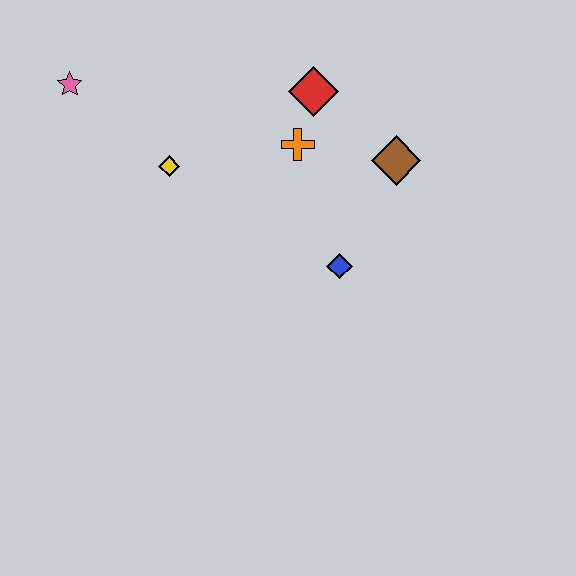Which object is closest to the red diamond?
The orange cross is closest to the red diamond.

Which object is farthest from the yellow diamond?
The brown diamond is farthest from the yellow diamond.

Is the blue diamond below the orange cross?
Yes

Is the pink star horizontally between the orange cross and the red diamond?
No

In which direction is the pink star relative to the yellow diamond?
The pink star is to the left of the yellow diamond.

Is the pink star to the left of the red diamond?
Yes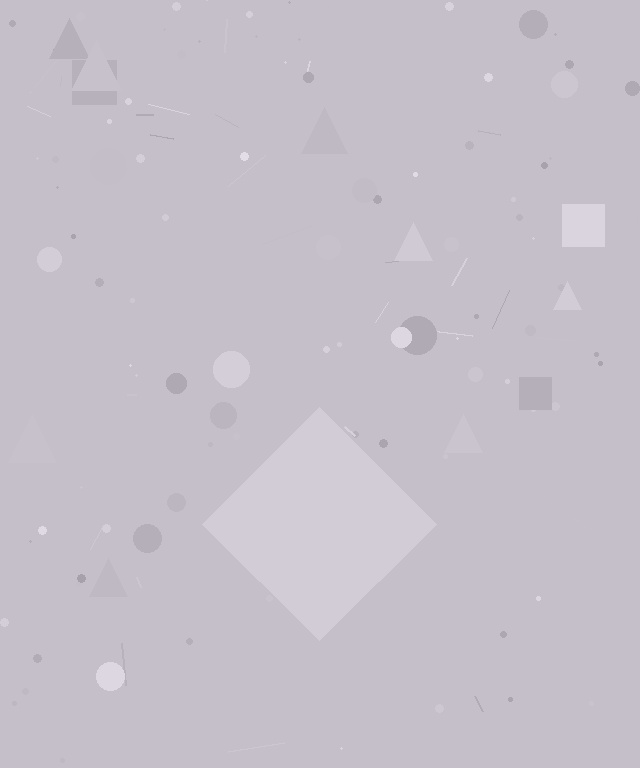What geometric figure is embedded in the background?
A diamond is embedded in the background.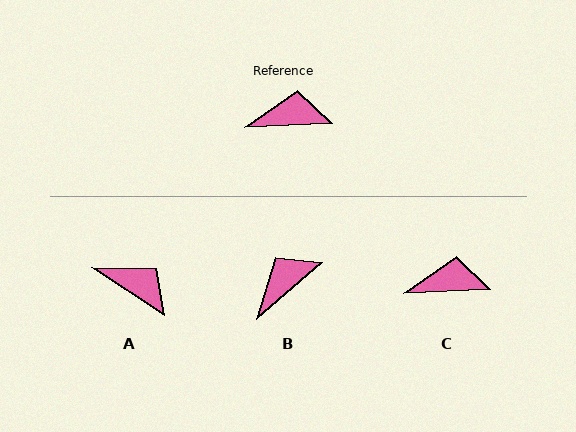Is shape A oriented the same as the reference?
No, it is off by about 36 degrees.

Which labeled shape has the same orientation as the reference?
C.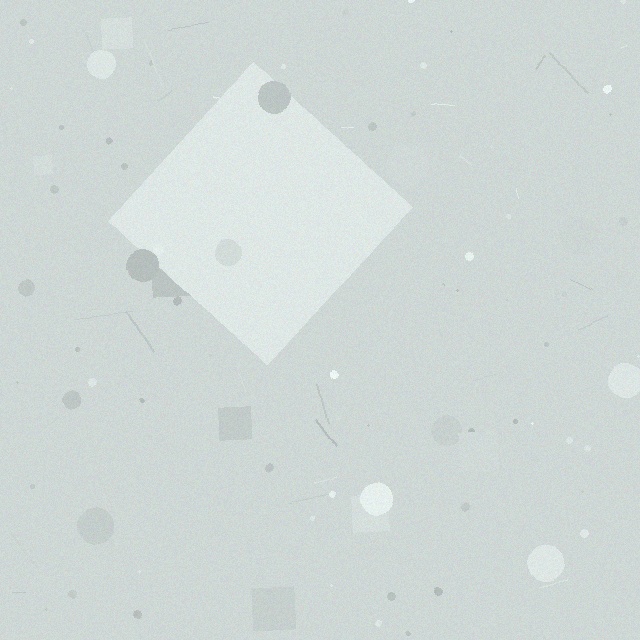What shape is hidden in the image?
A diamond is hidden in the image.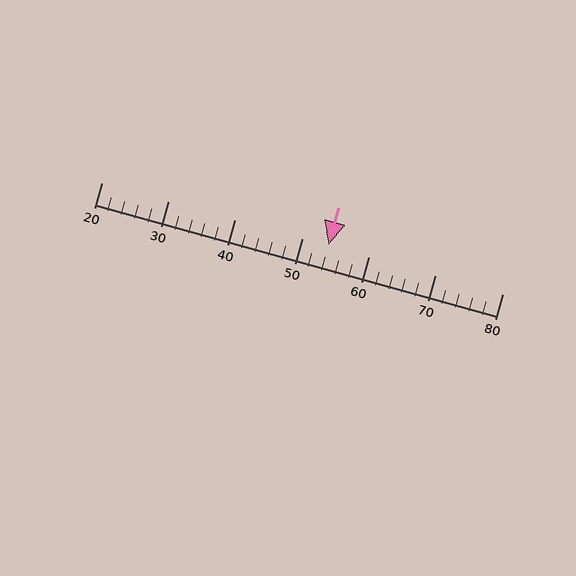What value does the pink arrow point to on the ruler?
The pink arrow points to approximately 54.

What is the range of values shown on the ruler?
The ruler shows values from 20 to 80.